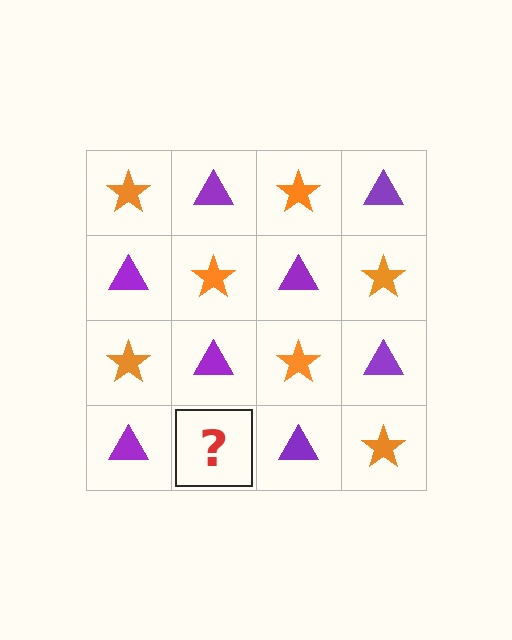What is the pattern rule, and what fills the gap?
The rule is that it alternates orange star and purple triangle in a checkerboard pattern. The gap should be filled with an orange star.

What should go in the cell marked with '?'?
The missing cell should contain an orange star.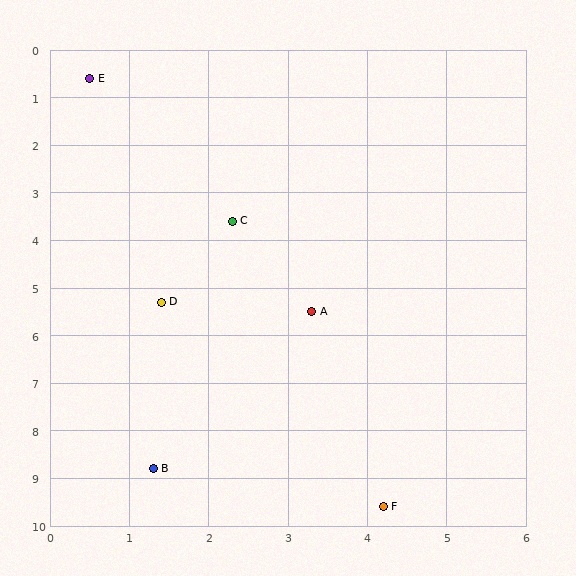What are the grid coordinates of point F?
Point F is at approximately (4.2, 9.6).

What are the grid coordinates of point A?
Point A is at approximately (3.3, 5.5).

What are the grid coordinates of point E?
Point E is at approximately (0.5, 0.6).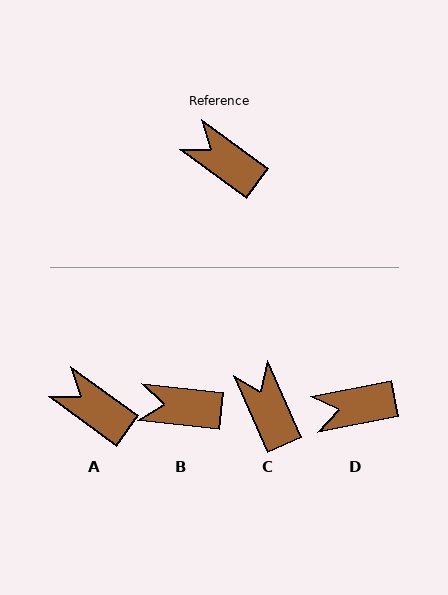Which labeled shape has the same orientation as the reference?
A.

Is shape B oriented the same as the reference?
No, it is off by about 30 degrees.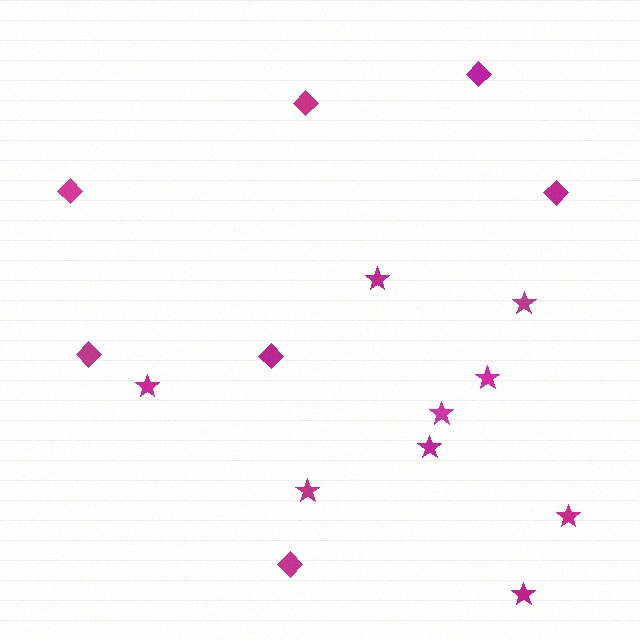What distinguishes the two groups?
There are 2 groups: one group of stars (9) and one group of diamonds (7).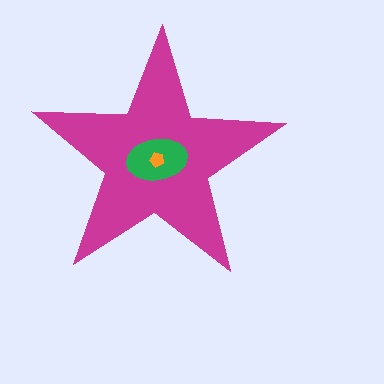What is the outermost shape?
The magenta star.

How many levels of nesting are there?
3.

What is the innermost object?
The orange pentagon.